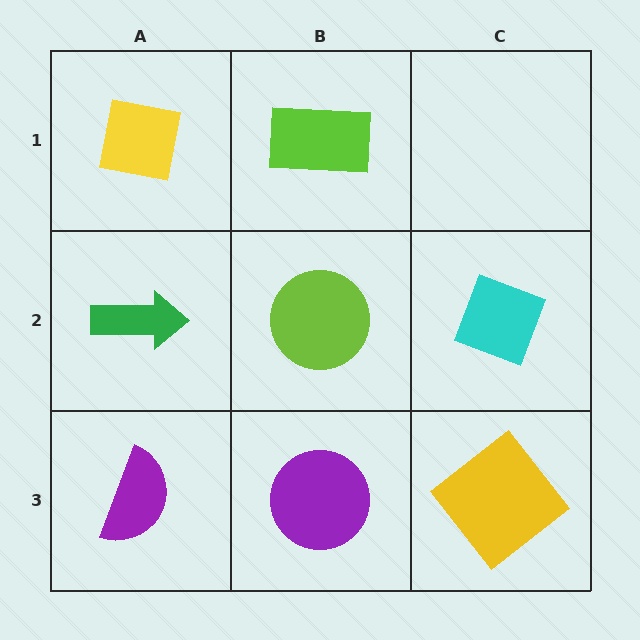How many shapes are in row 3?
3 shapes.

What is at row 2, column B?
A lime circle.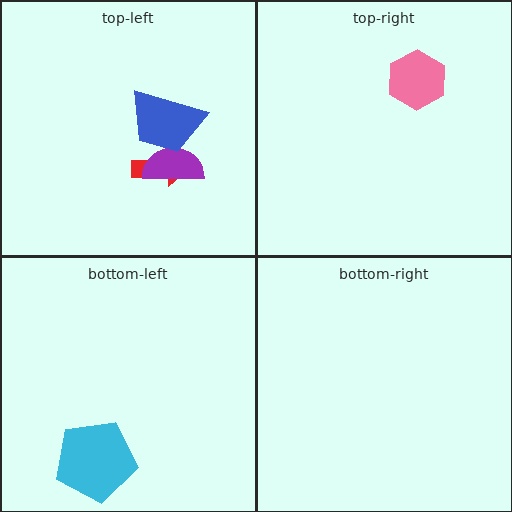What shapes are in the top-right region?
The pink hexagon.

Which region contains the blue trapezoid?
The top-left region.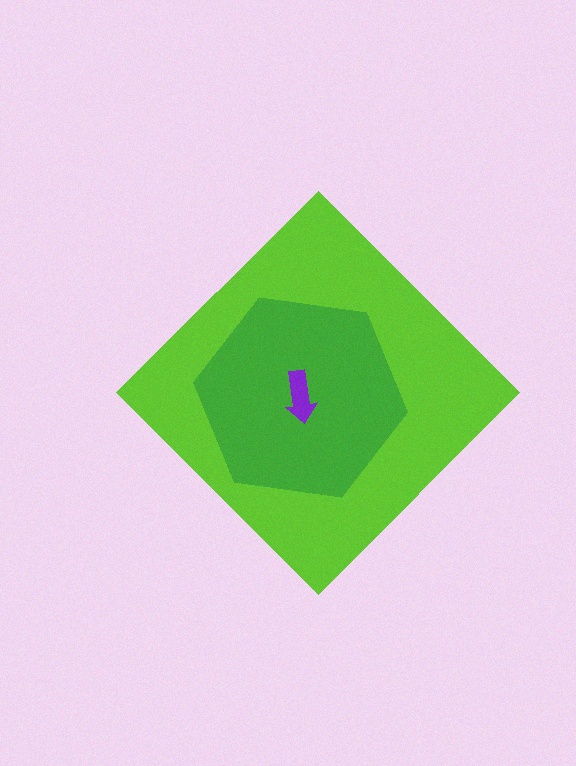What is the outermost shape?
The lime diamond.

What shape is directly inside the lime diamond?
The green hexagon.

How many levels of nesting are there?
3.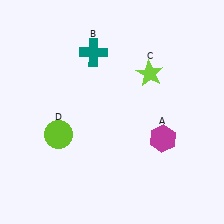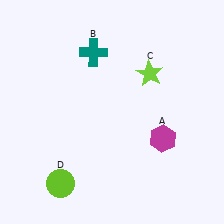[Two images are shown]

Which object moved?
The lime circle (D) moved down.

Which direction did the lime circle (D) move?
The lime circle (D) moved down.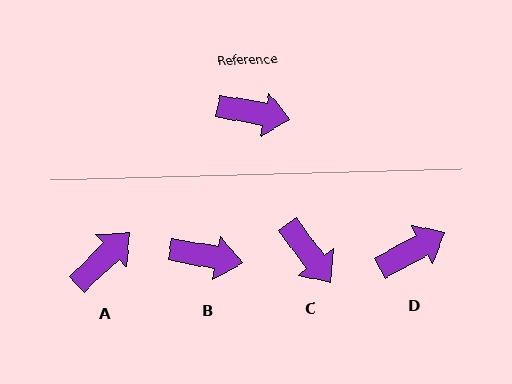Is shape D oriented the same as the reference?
No, it is off by about 39 degrees.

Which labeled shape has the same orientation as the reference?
B.